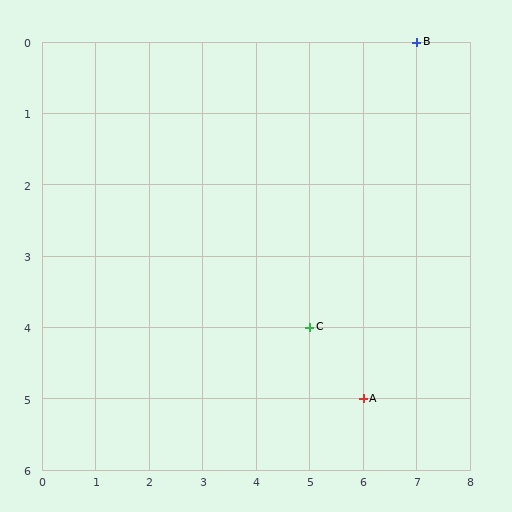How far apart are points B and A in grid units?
Points B and A are 1 column and 5 rows apart (about 5.1 grid units diagonally).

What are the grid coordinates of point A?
Point A is at grid coordinates (6, 5).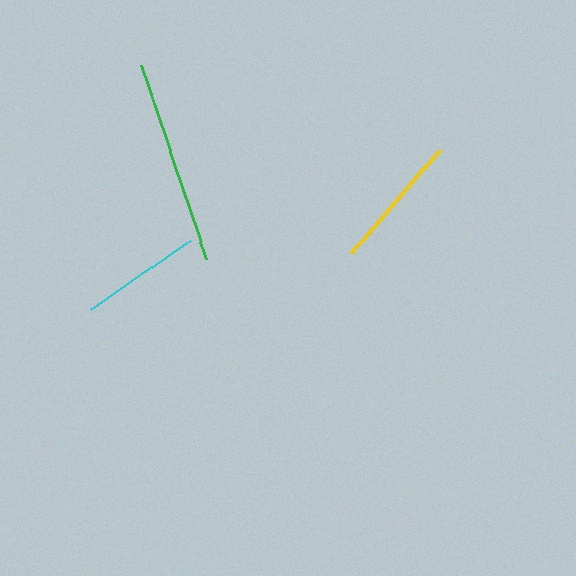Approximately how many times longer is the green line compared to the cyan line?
The green line is approximately 1.7 times the length of the cyan line.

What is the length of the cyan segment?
The cyan segment is approximately 121 pixels long.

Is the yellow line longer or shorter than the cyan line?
The yellow line is longer than the cyan line.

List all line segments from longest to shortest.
From longest to shortest: green, yellow, cyan.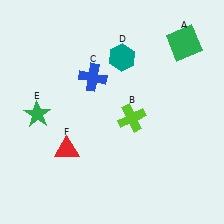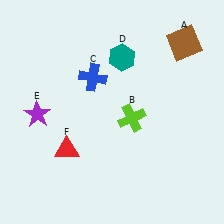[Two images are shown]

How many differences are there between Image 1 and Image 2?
There are 2 differences between the two images.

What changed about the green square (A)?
In Image 1, A is green. In Image 2, it changed to brown.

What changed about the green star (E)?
In Image 1, E is green. In Image 2, it changed to purple.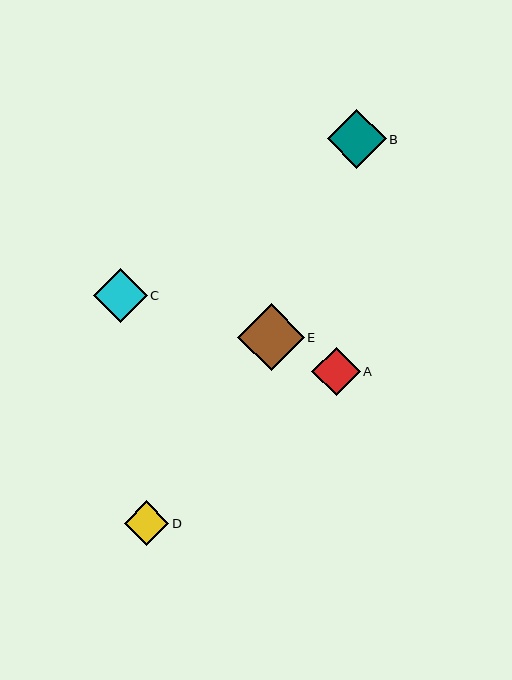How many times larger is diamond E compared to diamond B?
Diamond E is approximately 1.1 times the size of diamond B.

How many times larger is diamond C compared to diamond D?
Diamond C is approximately 1.2 times the size of diamond D.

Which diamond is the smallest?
Diamond D is the smallest with a size of approximately 44 pixels.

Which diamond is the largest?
Diamond E is the largest with a size of approximately 67 pixels.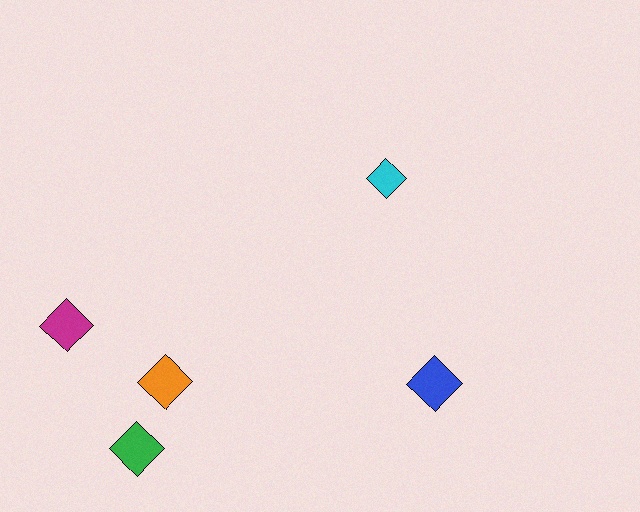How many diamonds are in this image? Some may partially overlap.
There are 5 diamonds.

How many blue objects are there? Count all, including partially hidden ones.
There is 1 blue object.